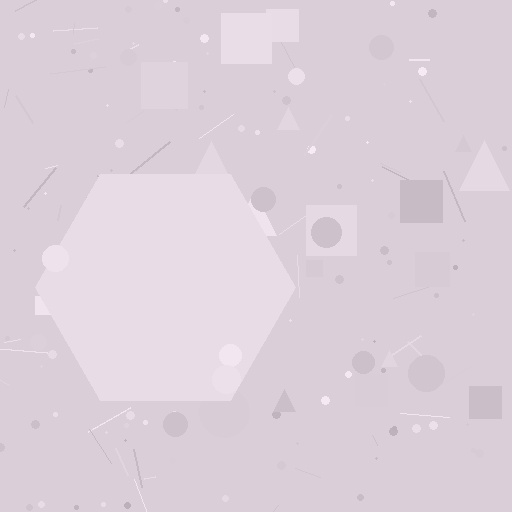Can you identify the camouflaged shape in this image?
The camouflaged shape is a hexagon.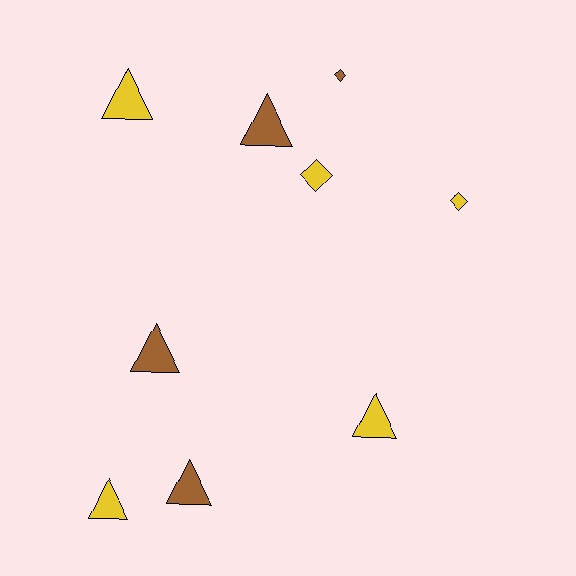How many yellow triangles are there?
There are 3 yellow triangles.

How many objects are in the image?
There are 9 objects.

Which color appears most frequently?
Yellow, with 5 objects.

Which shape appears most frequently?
Triangle, with 6 objects.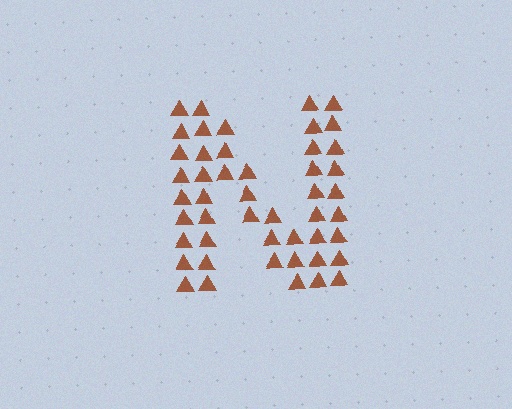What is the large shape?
The large shape is the letter N.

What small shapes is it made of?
It is made of small triangles.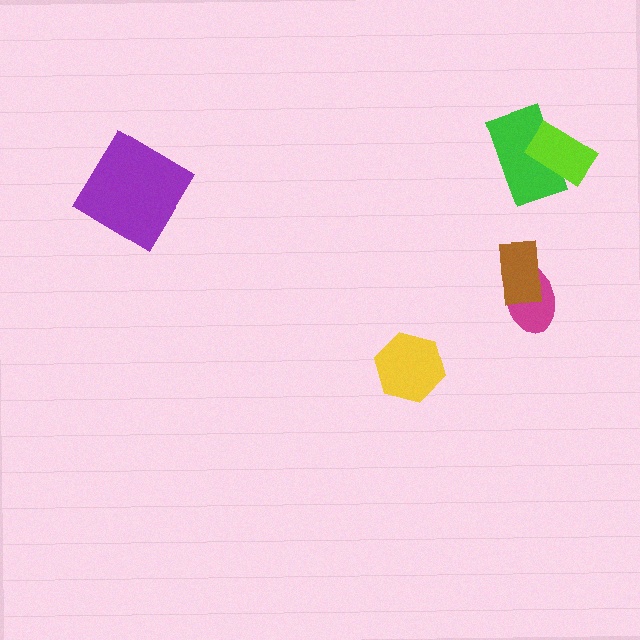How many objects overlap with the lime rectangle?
1 object overlaps with the lime rectangle.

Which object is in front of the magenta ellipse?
The brown rectangle is in front of the magenta ellipse.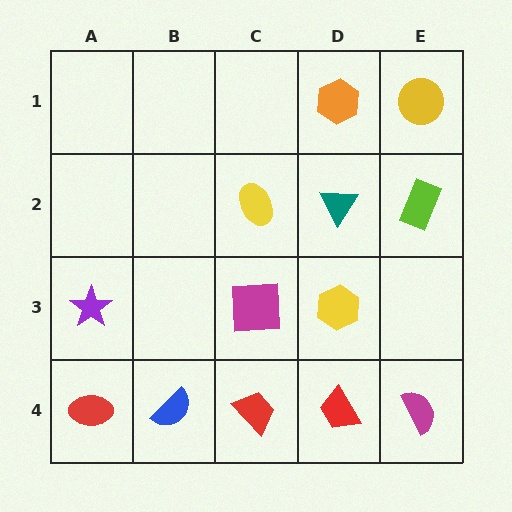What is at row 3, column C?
A magenta square.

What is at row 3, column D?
A yellow hexagon.